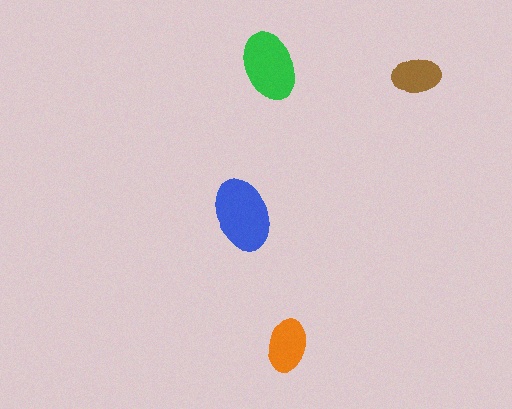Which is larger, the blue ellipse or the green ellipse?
The blue one.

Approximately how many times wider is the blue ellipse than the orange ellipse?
About 1.5 times wider.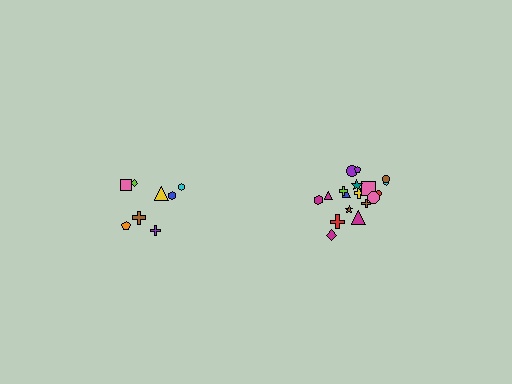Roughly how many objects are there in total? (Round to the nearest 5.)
Roughly 25 objects in total.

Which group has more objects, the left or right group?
The right group.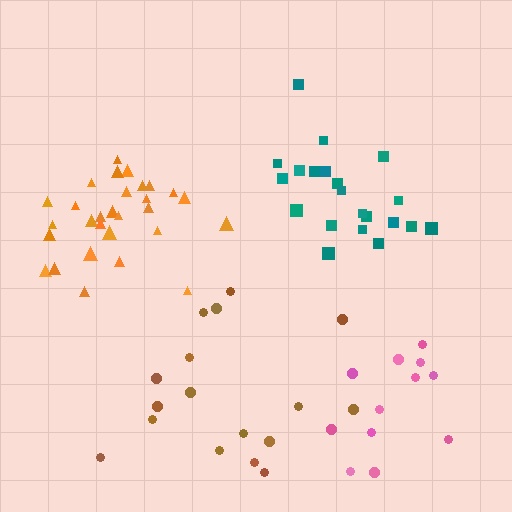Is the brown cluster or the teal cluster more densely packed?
Teal.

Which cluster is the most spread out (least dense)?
Brown.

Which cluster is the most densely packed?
Orange.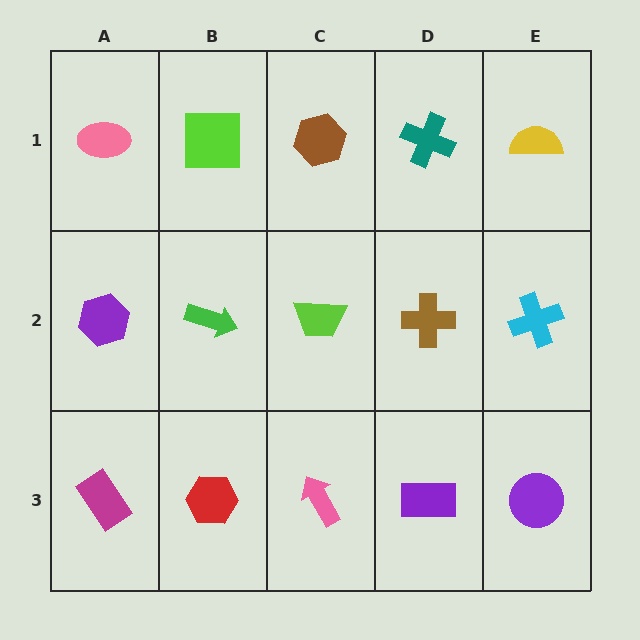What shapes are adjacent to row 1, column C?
A lime trapezoid (row 2, column C), a lime square (row 1, column B), a teal cross (row 1, column D).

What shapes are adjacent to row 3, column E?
A cyan cross (row 2, column E), a purple rectangle (row 3, column D).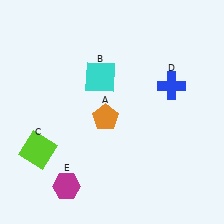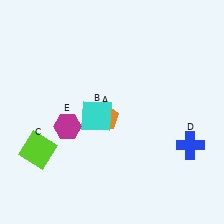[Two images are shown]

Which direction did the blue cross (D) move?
The blue cross (D) moved down.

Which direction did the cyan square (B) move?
The cyan square (B) moved down.